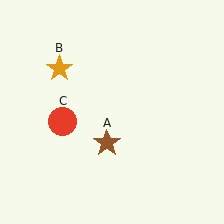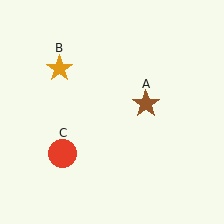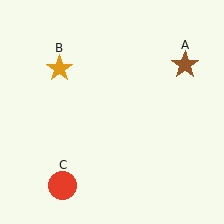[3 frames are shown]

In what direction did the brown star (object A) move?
The brown star (object A) moved up and to the right.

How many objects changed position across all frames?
2 objects changed position: brown star (object A), red circle (object C).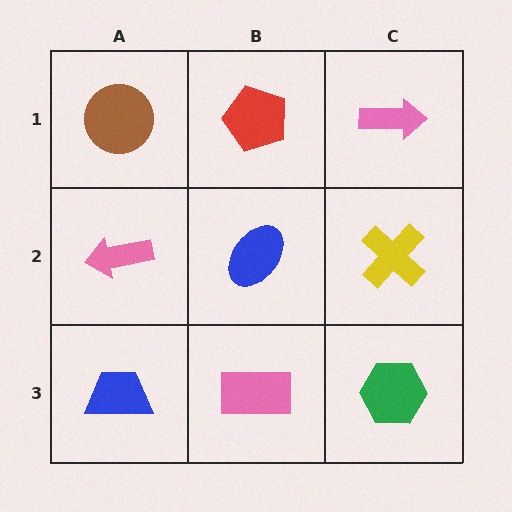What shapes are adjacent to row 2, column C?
A pink arrow (row 1, column C), a green hexagon (row 3, column C), a blue ellipse (row 2, column B).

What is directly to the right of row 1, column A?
A red pentagon.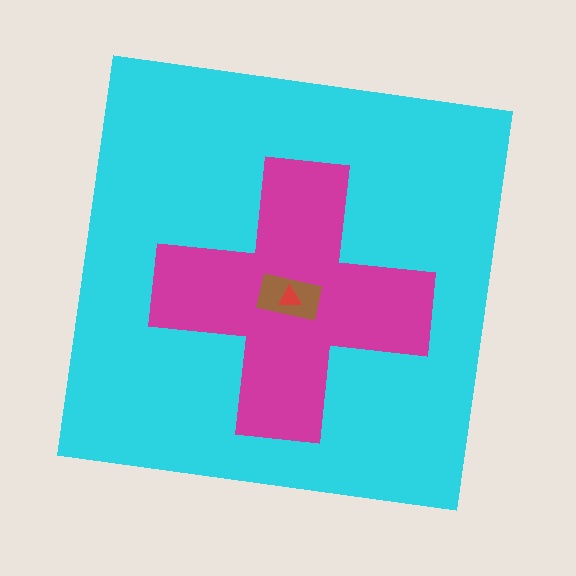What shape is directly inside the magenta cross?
The brown rectangle.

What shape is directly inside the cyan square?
The magenta cross.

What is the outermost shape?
The cyan square.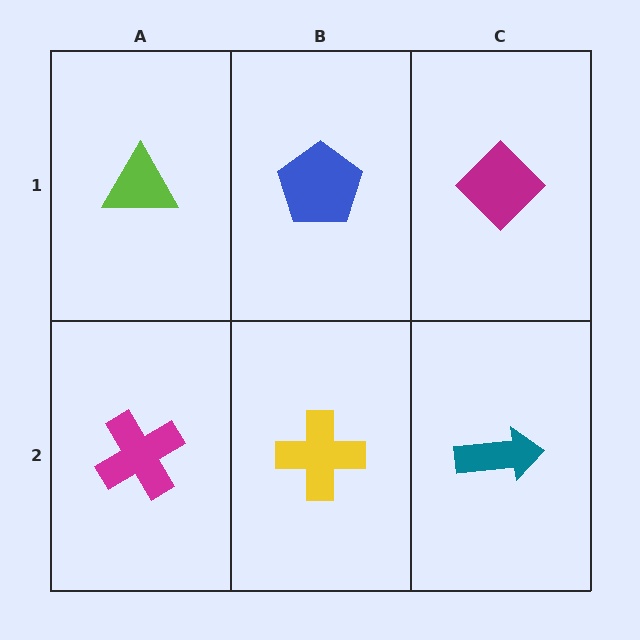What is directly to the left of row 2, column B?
A magenta cross.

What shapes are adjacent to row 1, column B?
A yellow cross (row 2, column B), a lime triangle (row 1, column A), a magenta diamond (row 1, column C).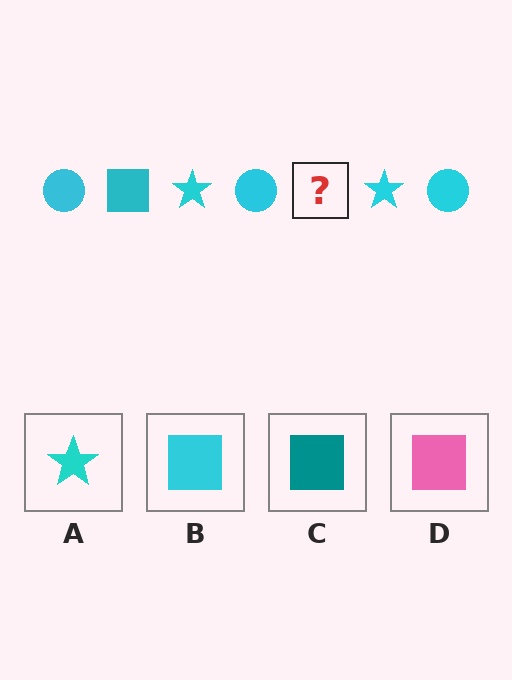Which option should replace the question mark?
Option B.